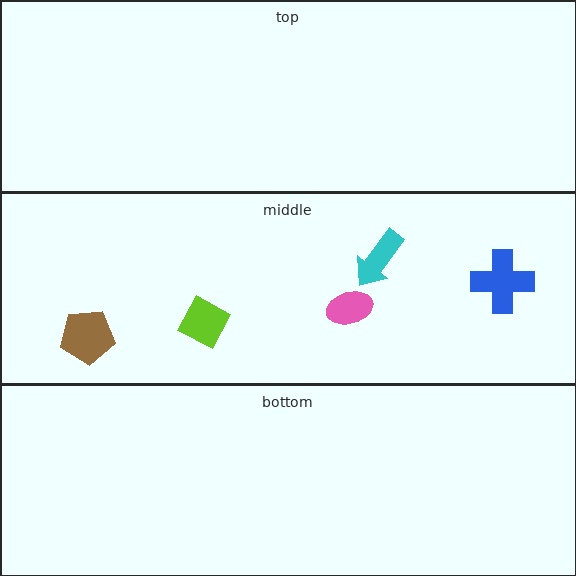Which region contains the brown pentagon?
The middle region.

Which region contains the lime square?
The middle region.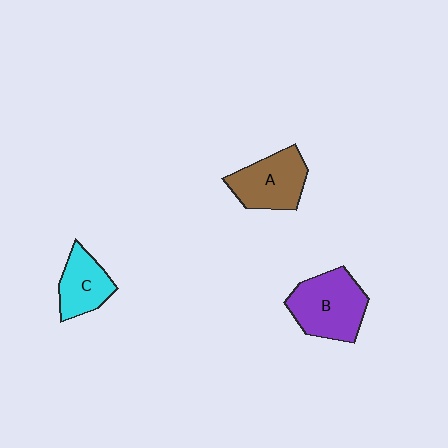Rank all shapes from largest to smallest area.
From largest to smallest: B (purple), A (brown), C (cyan).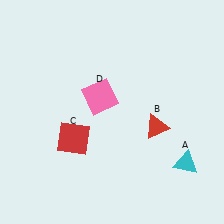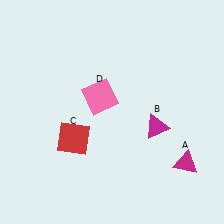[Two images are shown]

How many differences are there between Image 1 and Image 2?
There are 2 differences between the two images.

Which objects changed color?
A changed from cyan to magenta. B changed from red to magenta.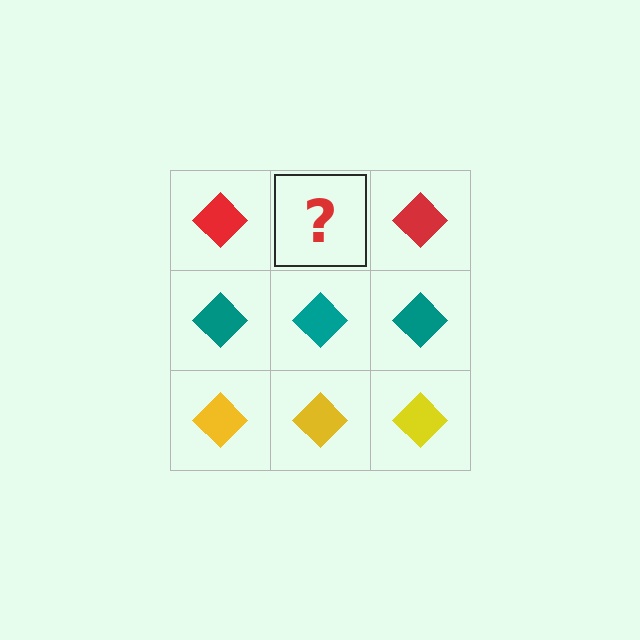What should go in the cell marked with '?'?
The missing cell should contain a red diamond.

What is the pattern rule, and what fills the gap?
The rule is that each row has a consistent color. The gap should be filled with a red diamond.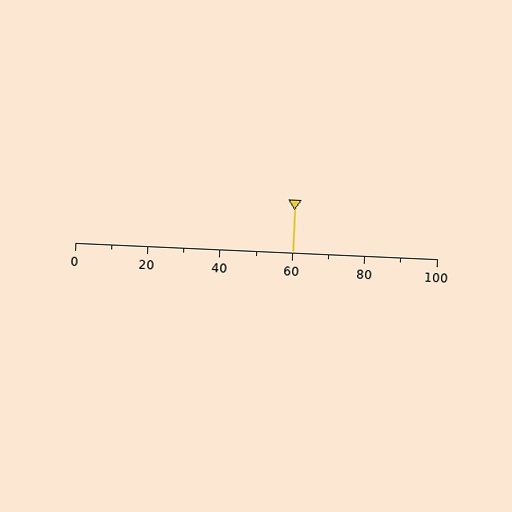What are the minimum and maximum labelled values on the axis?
The axis runs from 0 to 100.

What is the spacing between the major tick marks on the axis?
The major ticks are spaced 20 apart.